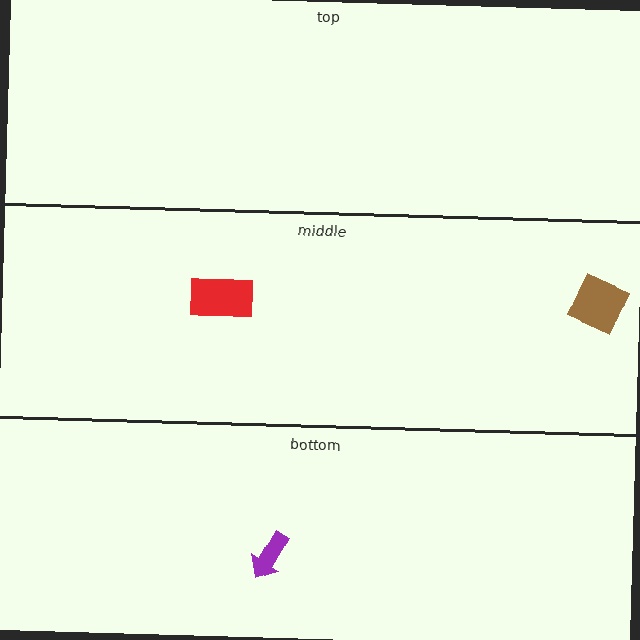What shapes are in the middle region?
The brown square, the red rectangle.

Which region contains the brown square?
The middle region.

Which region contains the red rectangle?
The middle region.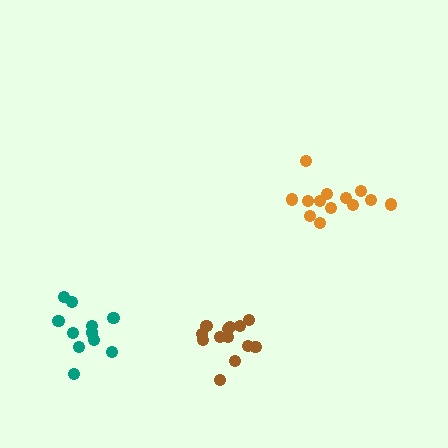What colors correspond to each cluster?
The clusters are colored: brown, orange, teal.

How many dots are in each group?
Group 1: 13 dots, Group 2: 13 dots, Group 3: 11 dots (37 total).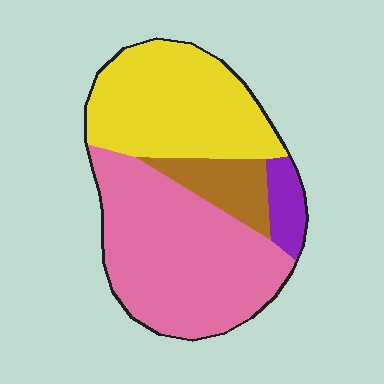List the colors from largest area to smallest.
From largest to smallest: pink, yellow, brown, purple.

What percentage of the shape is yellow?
Yellow covers roughly 35% of the shape.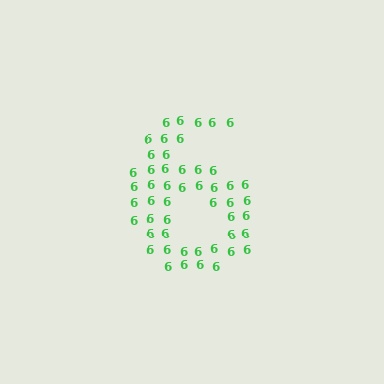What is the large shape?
The large shape is the digit 6.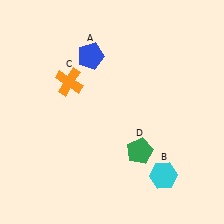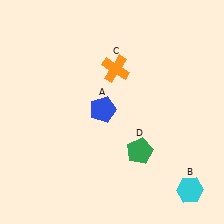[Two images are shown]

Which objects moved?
The objects that moved are: the blue pentagon (A), the cyan hexagon (B), the orange cross (C).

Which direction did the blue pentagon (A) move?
The blue pentagon (A) moved down.